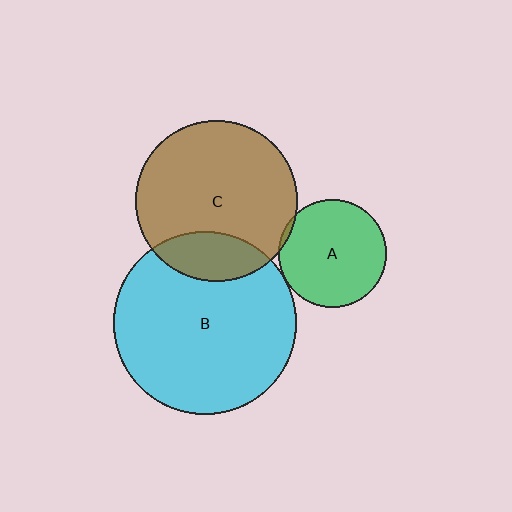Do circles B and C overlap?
Yes.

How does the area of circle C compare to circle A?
Approximately 2.2 times.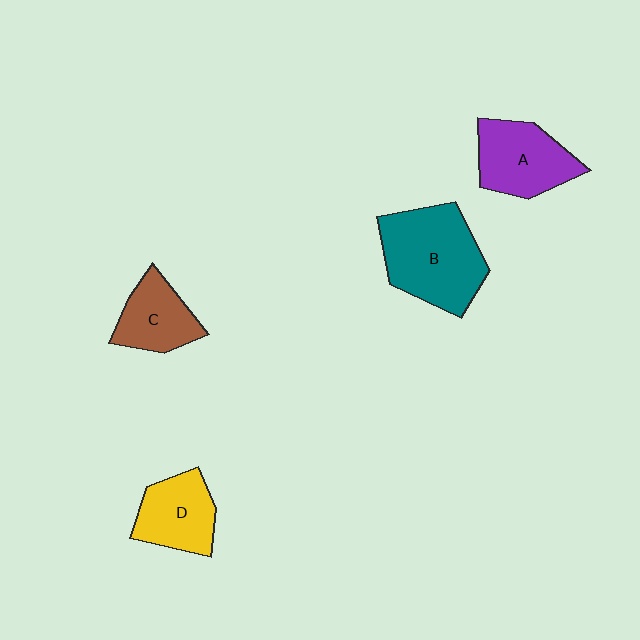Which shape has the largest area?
Shape B (teal).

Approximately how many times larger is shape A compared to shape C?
Approximately 1.3 times.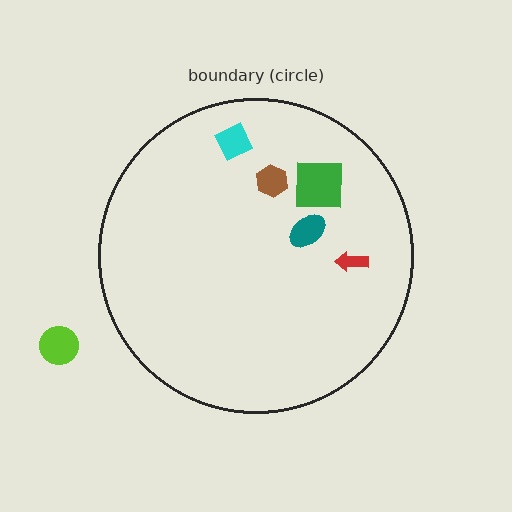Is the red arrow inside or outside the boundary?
Inside.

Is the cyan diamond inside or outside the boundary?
Inside.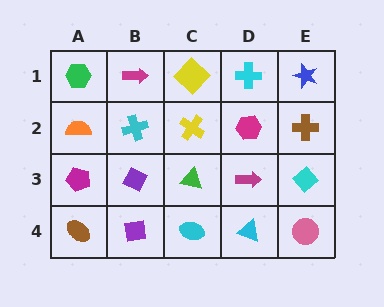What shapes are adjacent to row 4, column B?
A purple diamond (row 3, column B), a brown ellipse (row 4, column A), a cyan ellipse (row 4, column C).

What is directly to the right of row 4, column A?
A purple square.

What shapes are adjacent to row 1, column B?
A cyan cross (row 2, column B), a green hexagon (row 1, column A), a yellow diamond (row 1, column C).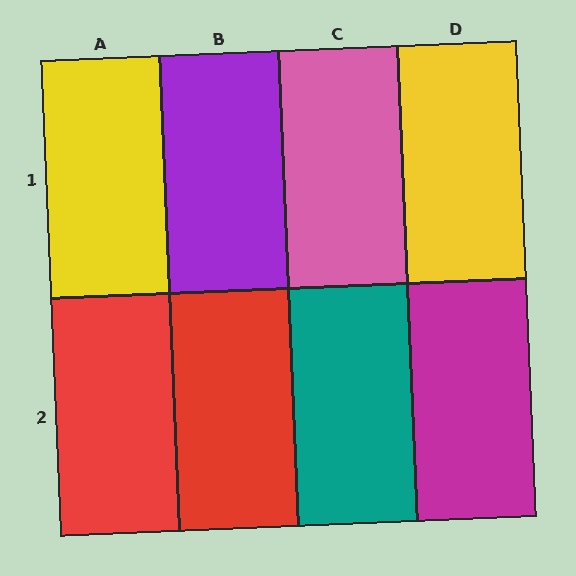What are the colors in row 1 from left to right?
Yellow, purple, pink, yellow.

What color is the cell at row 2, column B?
Red.